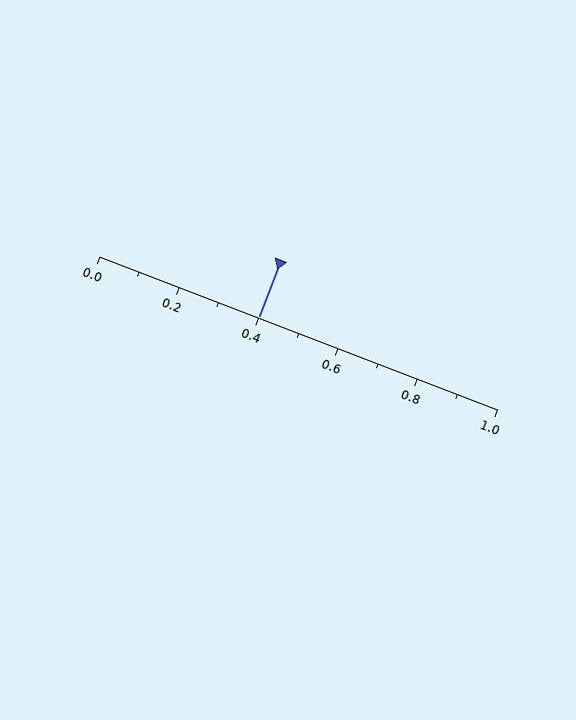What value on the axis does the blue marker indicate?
The marker indicates approximately 0.4.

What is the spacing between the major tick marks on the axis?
The major ticks are spaced 0.2 apart.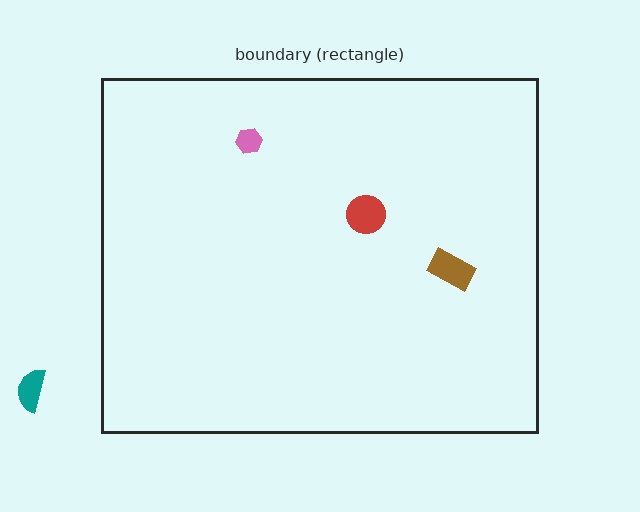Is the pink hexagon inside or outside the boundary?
Inside.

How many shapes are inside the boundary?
3 inside, 1 outside.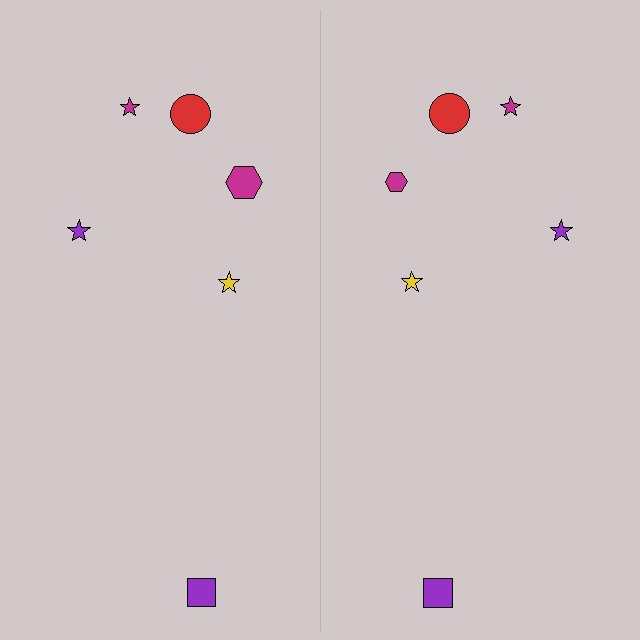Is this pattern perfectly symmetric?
No, the pattern is not perfectly symmetric. The magenta hexagon on the right side has a different size than its mirror counterpart.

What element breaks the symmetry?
The magenta hexagon on the right side has a different size than its mirror counterpart.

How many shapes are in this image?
There are 12 shapes in this image.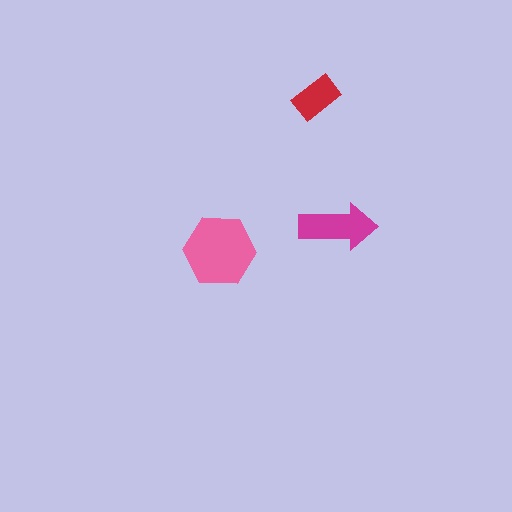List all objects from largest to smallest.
The pink hexagon, the magenta arrow, the red rectangle.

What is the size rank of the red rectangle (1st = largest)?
3rd.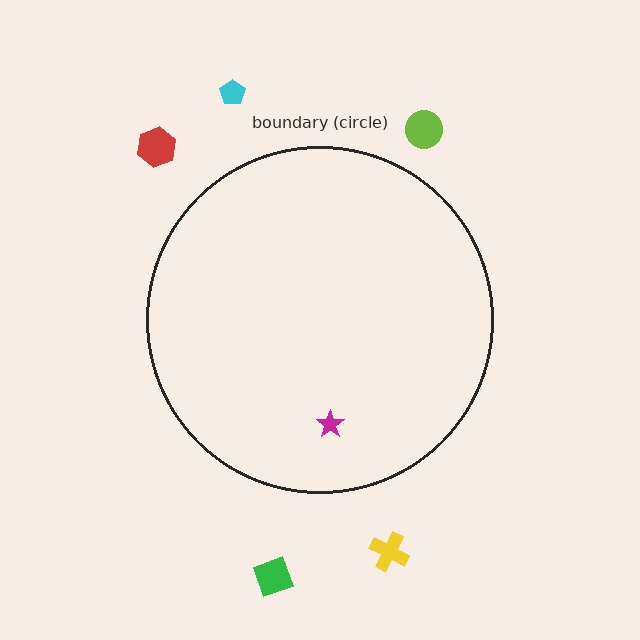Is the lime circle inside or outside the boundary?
Outside.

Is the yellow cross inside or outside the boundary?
Outside.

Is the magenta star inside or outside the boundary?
Inside.